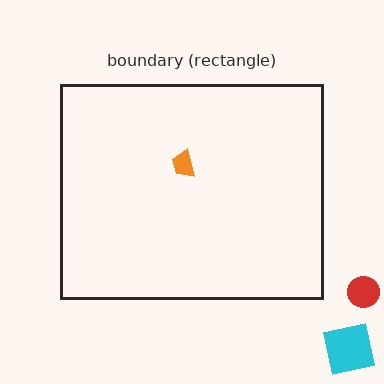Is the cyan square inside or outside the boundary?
Outside.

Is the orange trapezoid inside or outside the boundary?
Inside.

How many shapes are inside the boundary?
1 inside, 2 outside.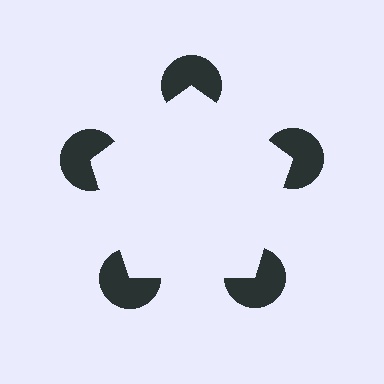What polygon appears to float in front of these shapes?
An illusory pentagon — its edges are inferred from the aligned wedge cuts in the pac-man discs, not physically drawn.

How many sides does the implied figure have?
5 sides.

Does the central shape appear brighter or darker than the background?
It typically appears slightly brighter than the background, even though no actual brightness change is drawn.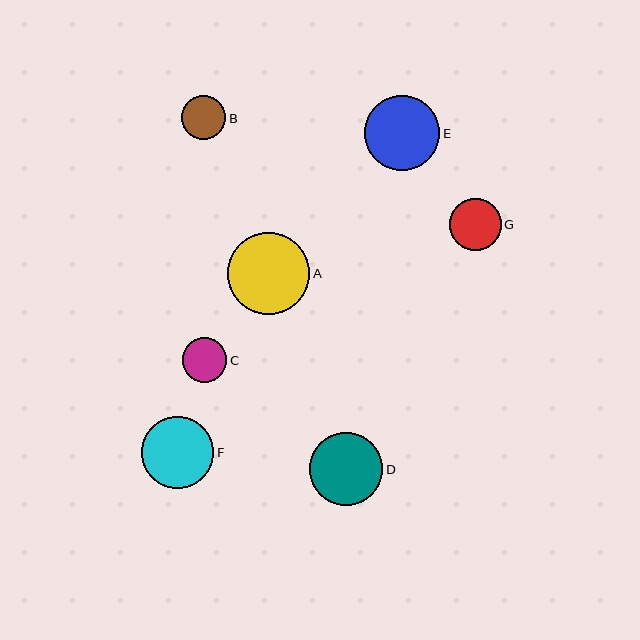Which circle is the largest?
Circle A is the largest with a size of approximately 82 pixels.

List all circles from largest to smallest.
From largest to smallest: A, E, D, F, G, B, C.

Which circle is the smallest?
Circle C is the smallest with a size of approximately 44 pixels.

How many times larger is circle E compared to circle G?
Circle E is approximately 1.5 times the size of circle G.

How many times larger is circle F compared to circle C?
Circle F is approximately 1.6 times the size of circle C.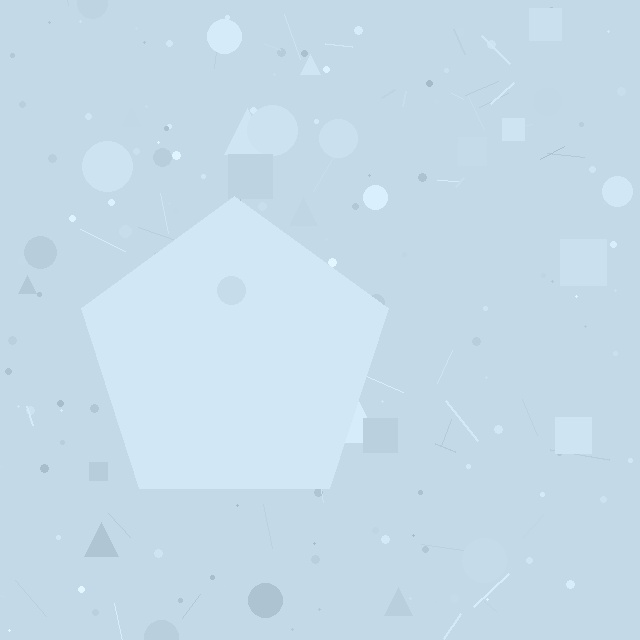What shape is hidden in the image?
A pentagon is hidden in the image.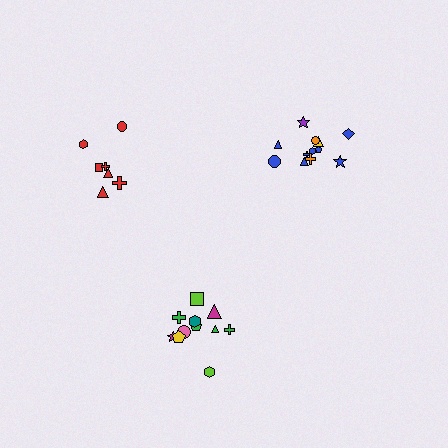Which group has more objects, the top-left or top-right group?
The top-right group.